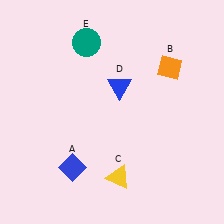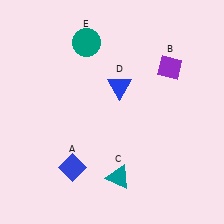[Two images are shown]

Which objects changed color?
B changed from orange to purple. C changed from yellow to teal.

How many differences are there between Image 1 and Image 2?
There are 2 differences between the two images.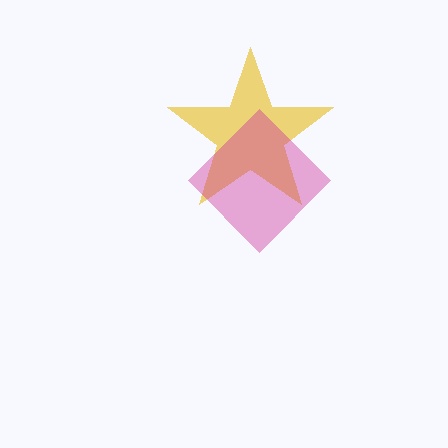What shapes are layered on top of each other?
The layered shapes are: a yellow star, a magenta diamond.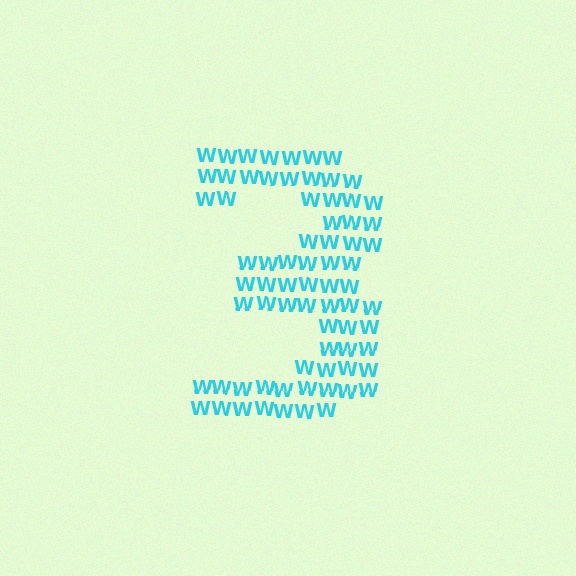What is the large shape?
The large shape is the digit 3.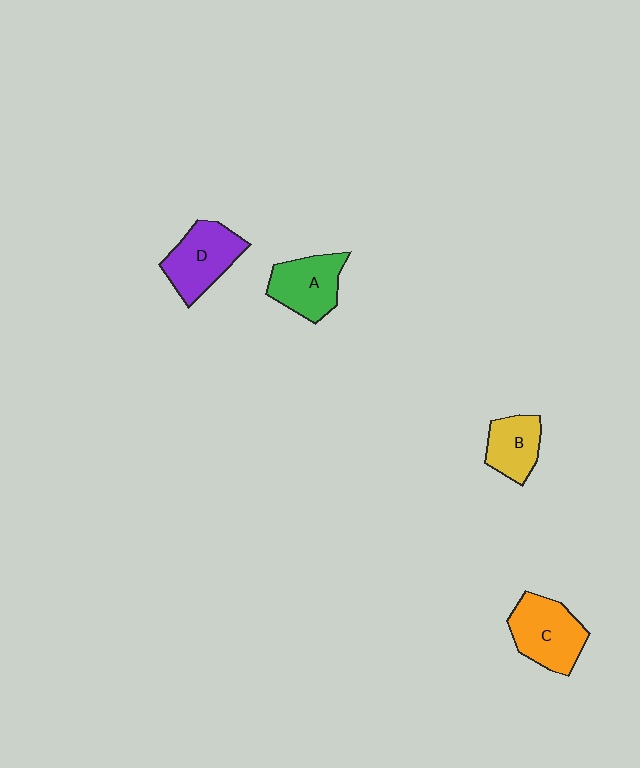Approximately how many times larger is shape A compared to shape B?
Approximately 1.3 times.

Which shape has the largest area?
Shape C (orange).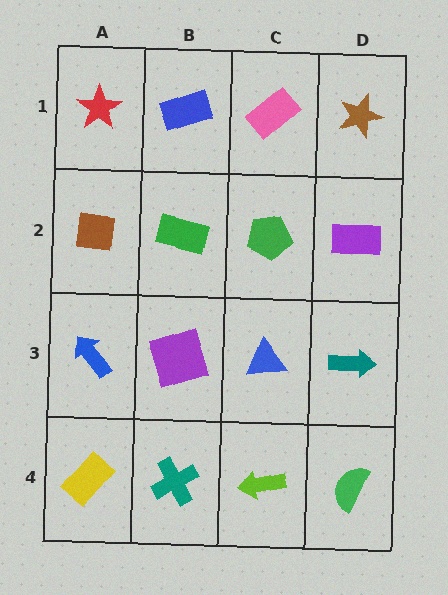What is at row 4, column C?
A lime arrow.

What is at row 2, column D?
A purple rectangle.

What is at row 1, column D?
A brown star.